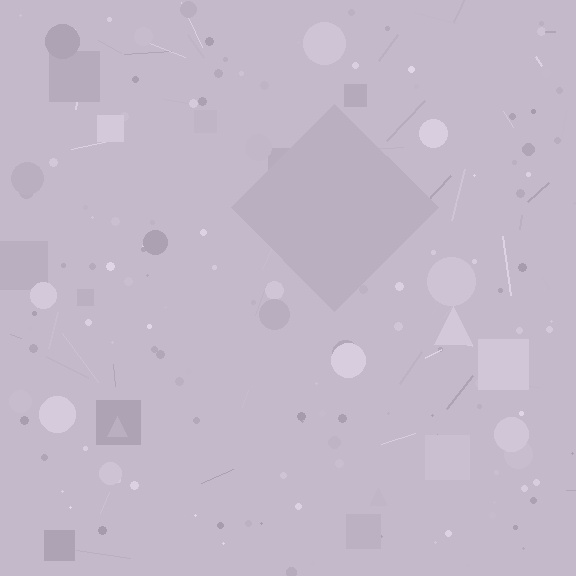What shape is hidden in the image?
A diamond is hidden in the image.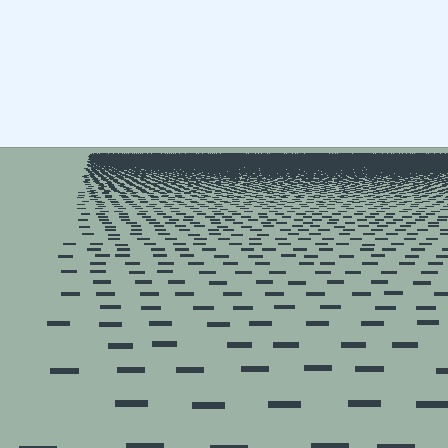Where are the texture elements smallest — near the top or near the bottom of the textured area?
Near the top.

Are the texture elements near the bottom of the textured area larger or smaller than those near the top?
Larger. Near the bottom, elements are closer to the viewer and appear at a bigger on-screen size.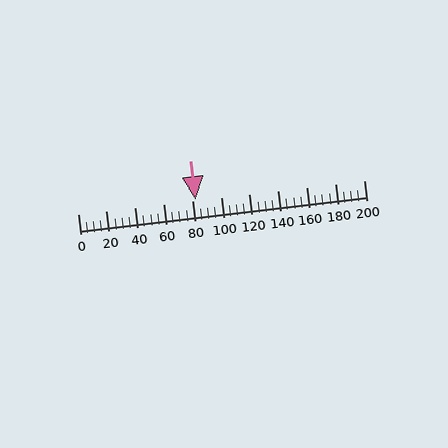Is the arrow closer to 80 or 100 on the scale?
The arrow is closer to 80.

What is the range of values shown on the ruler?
The ruler shows values from 0 to 200.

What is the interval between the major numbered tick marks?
The major tick marks are spaced 20 units apart.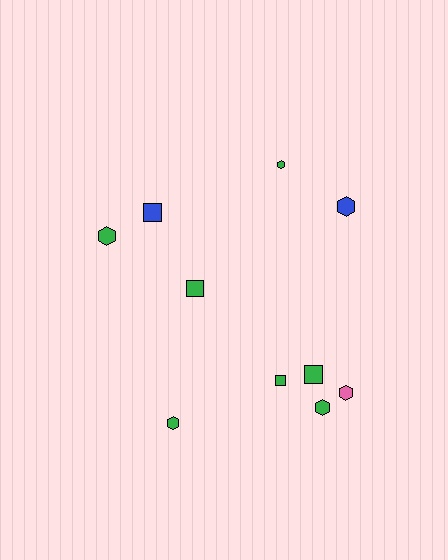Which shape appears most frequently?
Hexagon, with 6 objects.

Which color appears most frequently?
Green, with 7 objects.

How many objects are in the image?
There are 10 objects.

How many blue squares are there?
There is 1 blue square.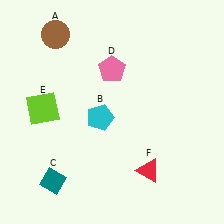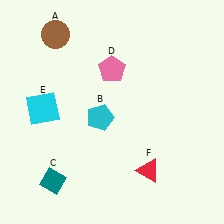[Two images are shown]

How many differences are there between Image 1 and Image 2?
There is 1 difference between the two images.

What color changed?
The square (E) changed from lime in Image 1 to cyan in Image 2.